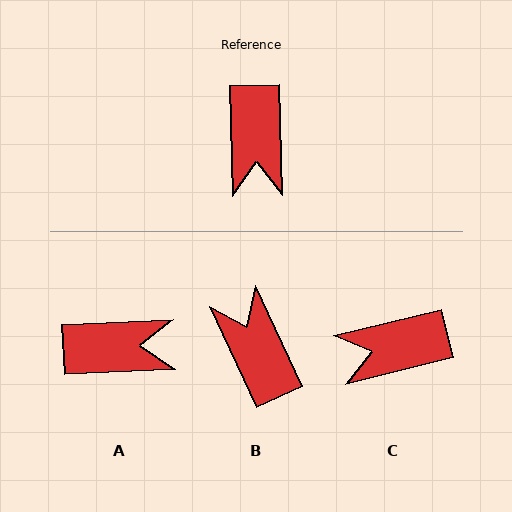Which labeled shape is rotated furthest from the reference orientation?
B, about 156 degrees away.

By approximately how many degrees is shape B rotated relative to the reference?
Approximately 156 degrees clockwise.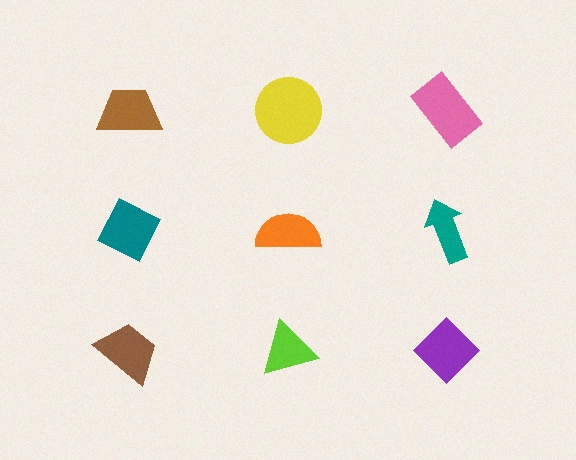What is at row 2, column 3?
A teal arrow.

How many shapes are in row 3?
3 shapes.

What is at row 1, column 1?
A brown trapezoid.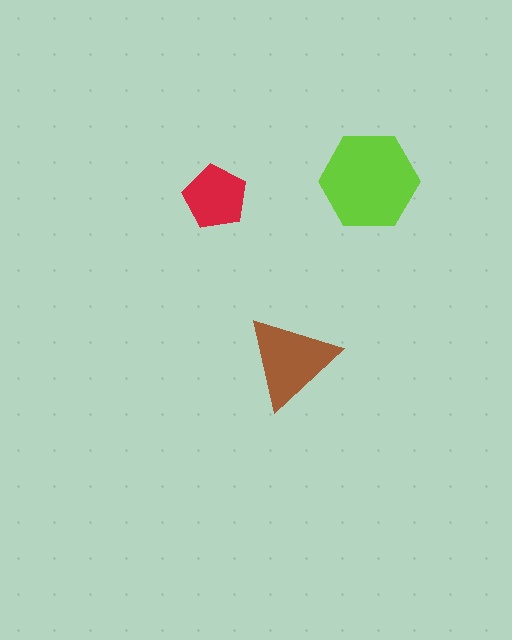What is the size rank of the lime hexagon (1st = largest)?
1st.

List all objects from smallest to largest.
The red pentagon, the brown triangle, the lime hexagon.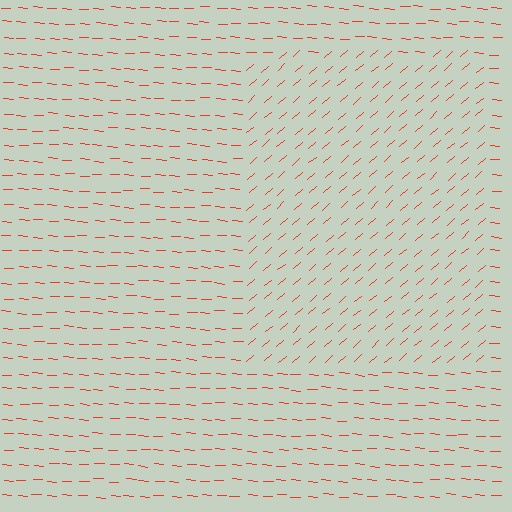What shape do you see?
I see a rectangle.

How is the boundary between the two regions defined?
The boundary is defined purely by a change in line orientation (approximately 45 degrees difference). All lines are the same color and thickness.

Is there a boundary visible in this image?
Yes, there is a texture boundary formed by a change in line orientation.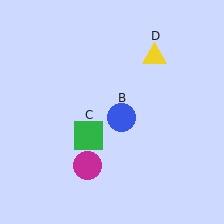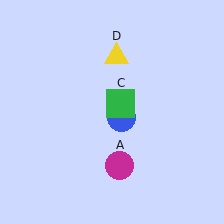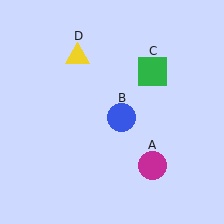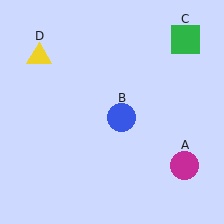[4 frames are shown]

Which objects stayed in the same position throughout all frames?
Blue circle (object B) remained stationary.